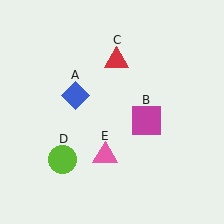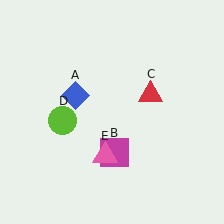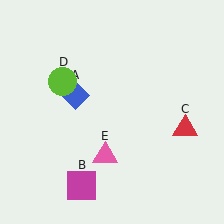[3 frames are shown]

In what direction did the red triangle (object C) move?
The red triangle (object C) moved down and to the right.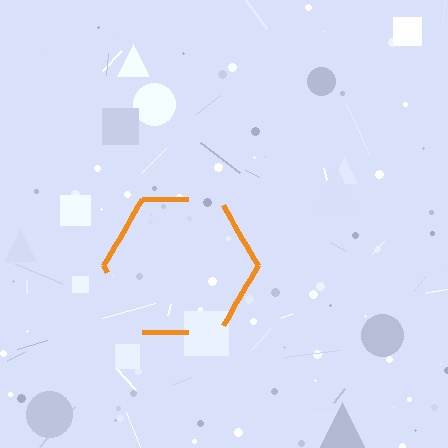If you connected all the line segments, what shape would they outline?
They would outline a hexagon.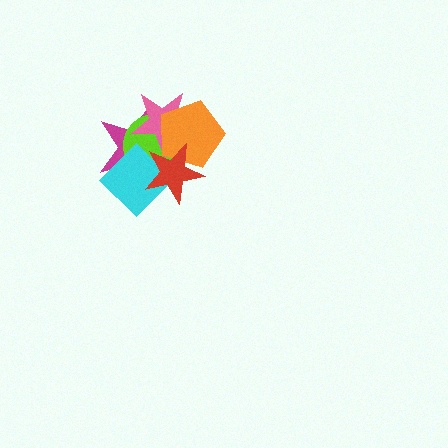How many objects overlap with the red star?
5 objects overlap with the red star.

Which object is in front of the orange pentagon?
The red star is in front of the orange pentagon.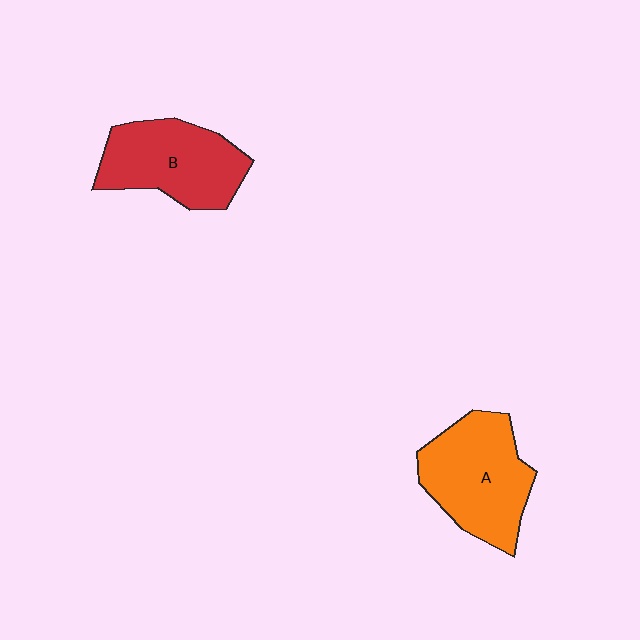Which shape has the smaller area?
Shape B (red).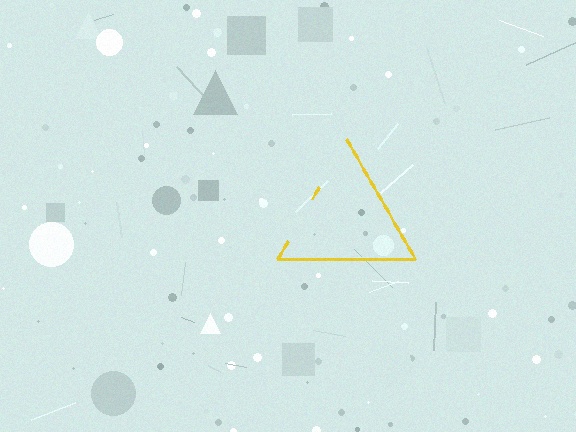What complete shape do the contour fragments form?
The contour fragments form a triangle.